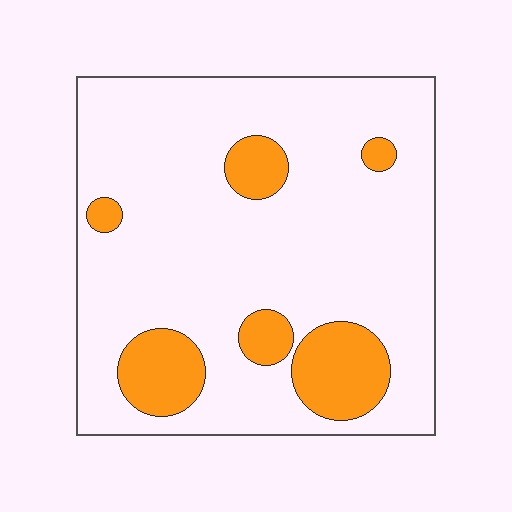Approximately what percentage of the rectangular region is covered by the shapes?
Approximately 15%.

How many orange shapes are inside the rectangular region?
6.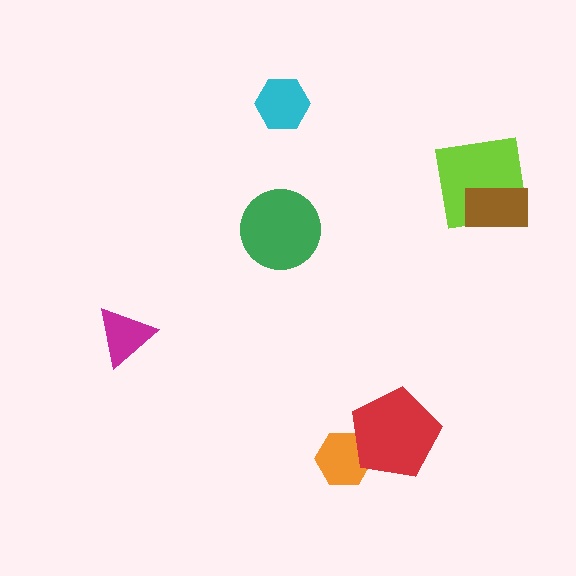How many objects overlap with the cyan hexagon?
0 objects overlap with the cyan hexagon.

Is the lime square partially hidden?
Yes, it is partially covered by another shape.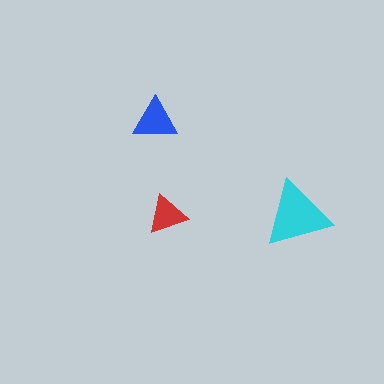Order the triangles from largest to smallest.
the cyan one, the blue one, the red one.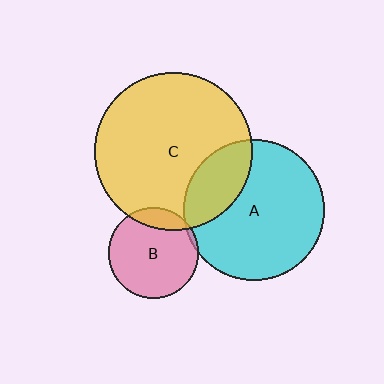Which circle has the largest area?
Circle C (yellow).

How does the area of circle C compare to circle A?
Approximately 1.3 times.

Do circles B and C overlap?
Yes.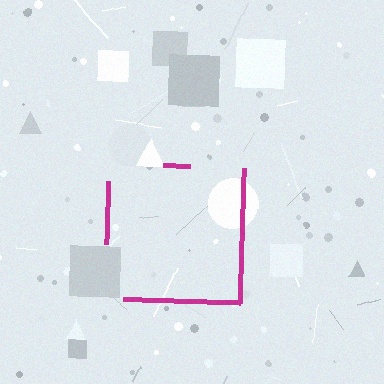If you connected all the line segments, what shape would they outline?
They would outline a square.